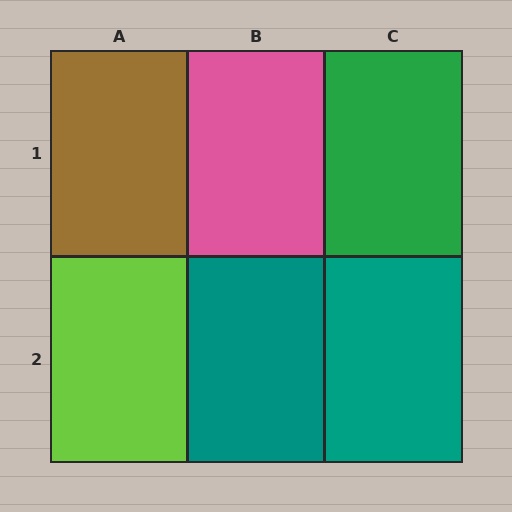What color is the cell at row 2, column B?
Teal.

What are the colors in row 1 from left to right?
Brown, pink, green.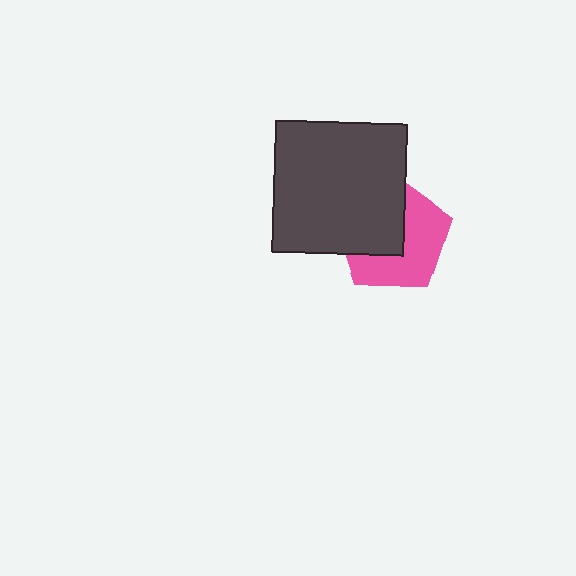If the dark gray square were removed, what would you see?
You would see the complete pink pentagon.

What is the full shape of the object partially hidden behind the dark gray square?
The partially hidden object is a pink pentagon.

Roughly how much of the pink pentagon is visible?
About half of it is visible (roughly 53%).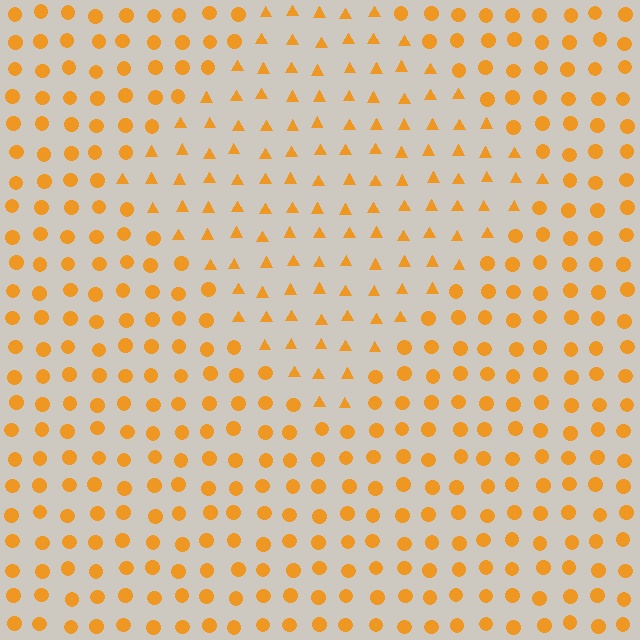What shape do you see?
I see a diamond.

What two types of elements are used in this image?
The image uses triangles inside the diamond region and circles outside it.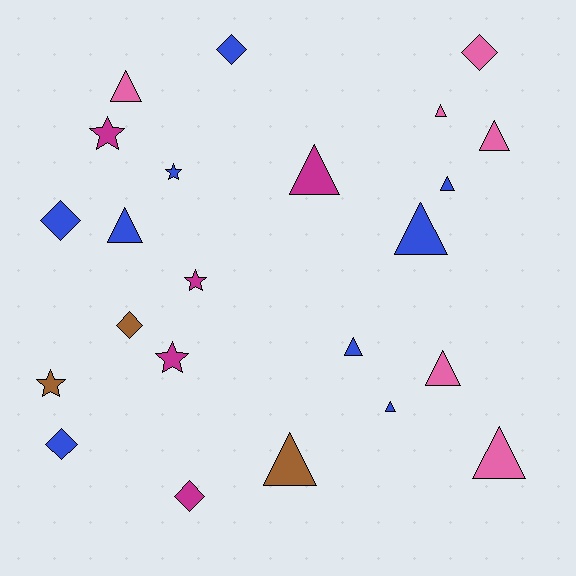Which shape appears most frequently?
Triangle, with 12 objects.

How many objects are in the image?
There are 23 objects.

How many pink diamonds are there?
There is 1 pink diamond.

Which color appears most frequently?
Blue, with 9 objects.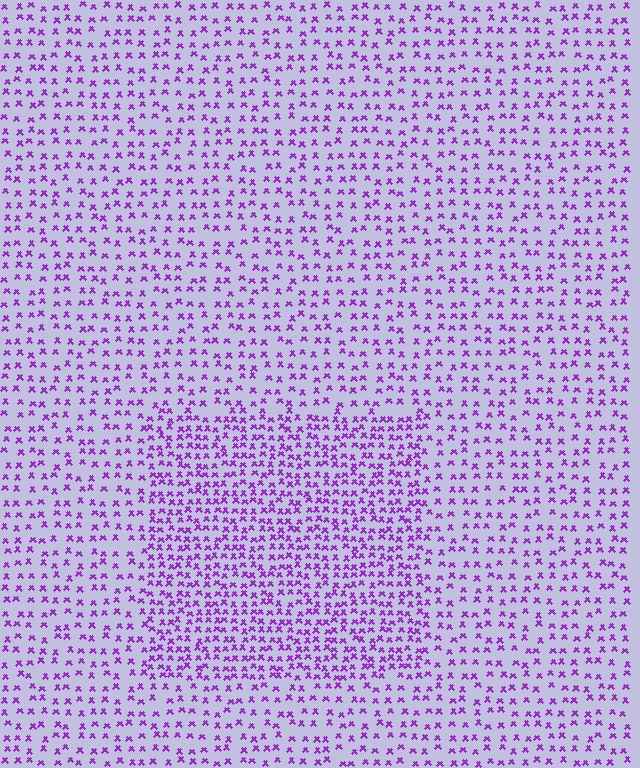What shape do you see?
I see a rectangle.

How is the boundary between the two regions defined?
The boundary is defined by a change in element density (approximately 1.8x ratio). All elements are the same color, size, and shape.